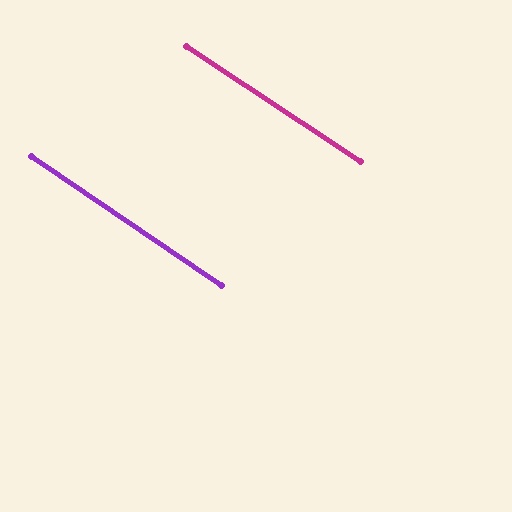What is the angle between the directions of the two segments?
Approximately 1 degree.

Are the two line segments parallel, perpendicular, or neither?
Parallel — their directions differ by only 0.8°.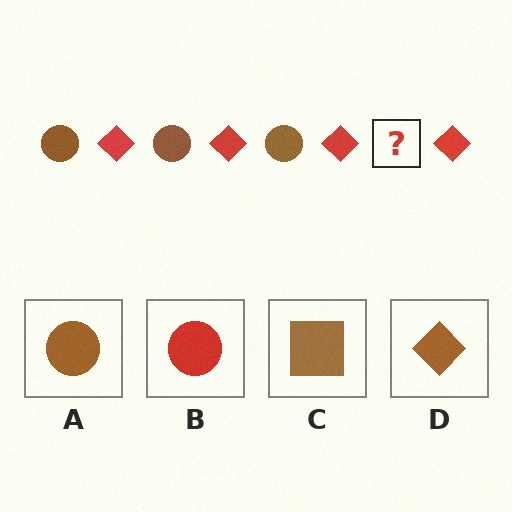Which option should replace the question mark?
Option A.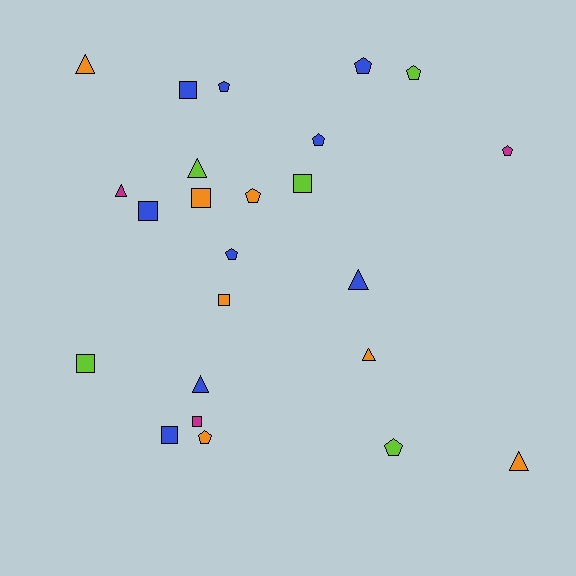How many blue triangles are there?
There are 2 blue triangles.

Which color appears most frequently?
Blue, with 9 objects.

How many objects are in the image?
There are 24 objects.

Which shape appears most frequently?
Pentagon, with 9 objects.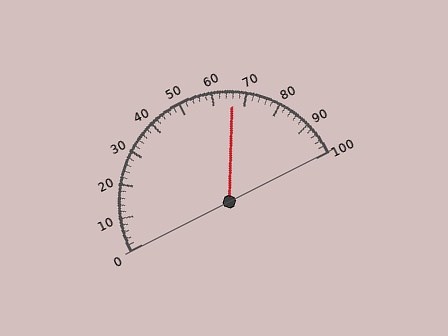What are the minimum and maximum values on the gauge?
The gauge ranges from 0 to 100.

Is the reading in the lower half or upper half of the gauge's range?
The reading is in the upper half of the range (0 to 100).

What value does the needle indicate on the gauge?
The needle indicates approximately 66.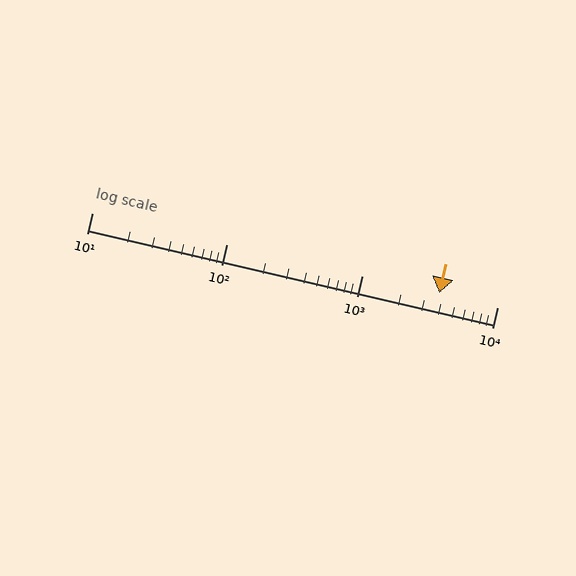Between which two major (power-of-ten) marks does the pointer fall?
The pointer is between 1000 and 10000.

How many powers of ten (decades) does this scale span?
The scale spans 3 decades, from 10 to 10000.